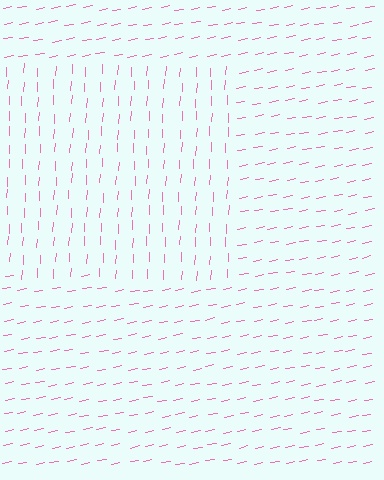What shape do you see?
I see a rectangle.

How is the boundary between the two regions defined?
The boundary is defined purely by a change in line orientation (approximately 76 degrees difference). All lines are the same color and thickness.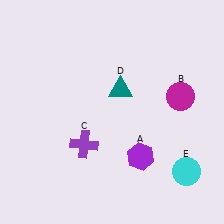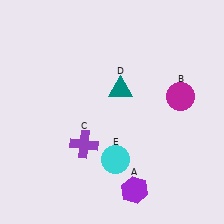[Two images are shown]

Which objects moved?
The objects that moved are: the purple hexagon (A), the cyan circle (E).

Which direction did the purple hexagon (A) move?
The purple hexagon (A) moved down.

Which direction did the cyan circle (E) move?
The cyan circle (E) moved left.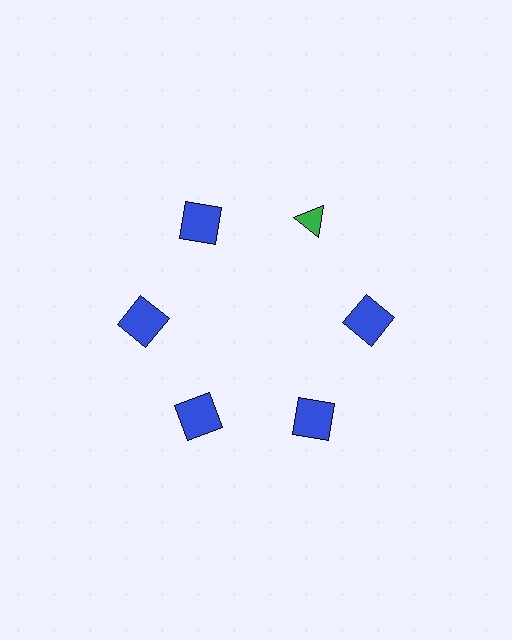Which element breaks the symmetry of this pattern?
The green triangle at roughly the 1 o'clock position breaks the symmetry. All other shapes are blue squares.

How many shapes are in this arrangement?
There are 6 shapes arranged in a ring pattern.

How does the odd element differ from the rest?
It differs in both color (green instead of blue) and shape (triangle instead of square).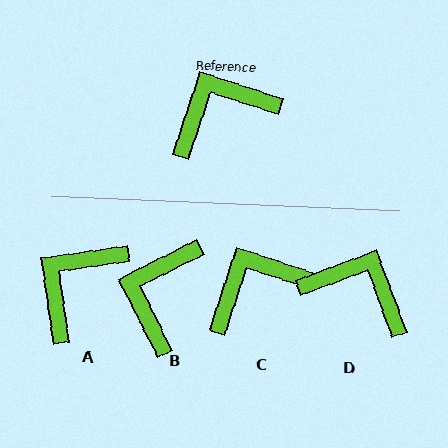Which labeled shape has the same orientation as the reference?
C.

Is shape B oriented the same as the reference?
No, it is off by about 45 degrees.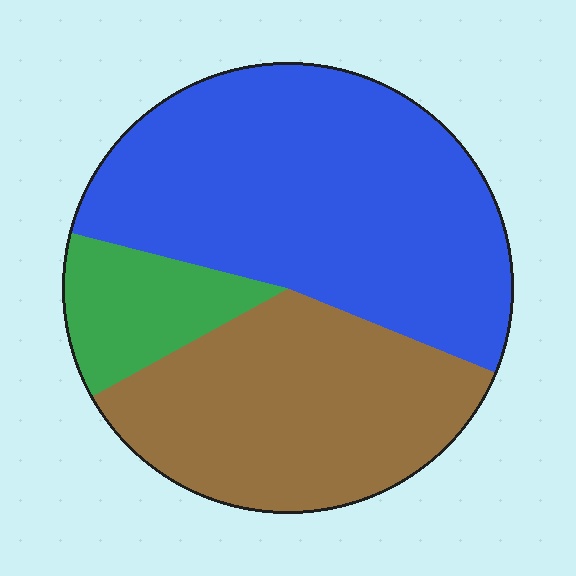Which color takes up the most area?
Blue, at roughly 50%.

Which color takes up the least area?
Green, at roughly 10%.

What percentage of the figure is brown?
Brown covers about 35% of the figure.